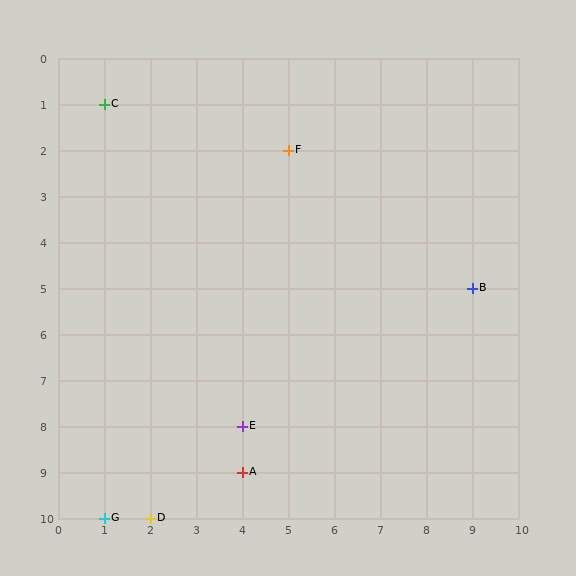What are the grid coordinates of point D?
Point D is at grid coordinates (2, 10).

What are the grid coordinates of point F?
Point F is at grid coordinates (5, 2).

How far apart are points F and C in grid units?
Points F and C are 4 columns and 1 row apart (about 4.1 grid units diagonally).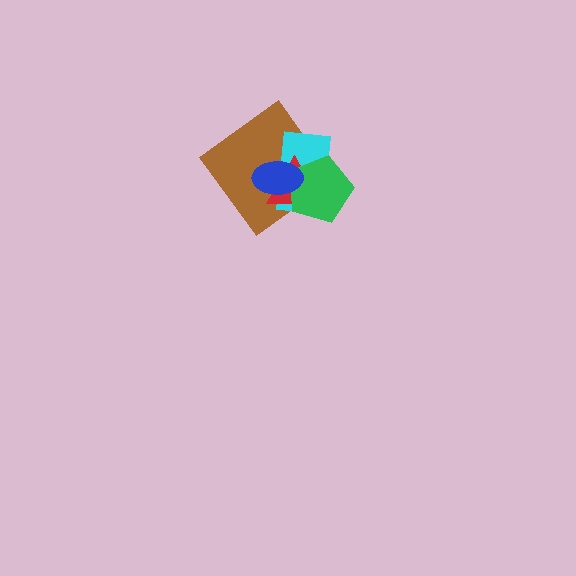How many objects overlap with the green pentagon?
4 objects overlap with the green pentagon.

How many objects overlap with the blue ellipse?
4 objects overlap with the blue ellipse.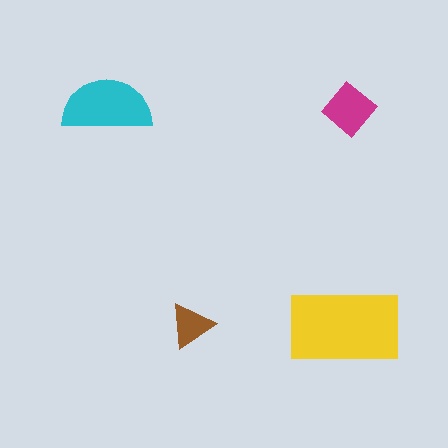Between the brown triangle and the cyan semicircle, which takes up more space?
The cyan semicircle.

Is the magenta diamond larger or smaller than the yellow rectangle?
Smaller.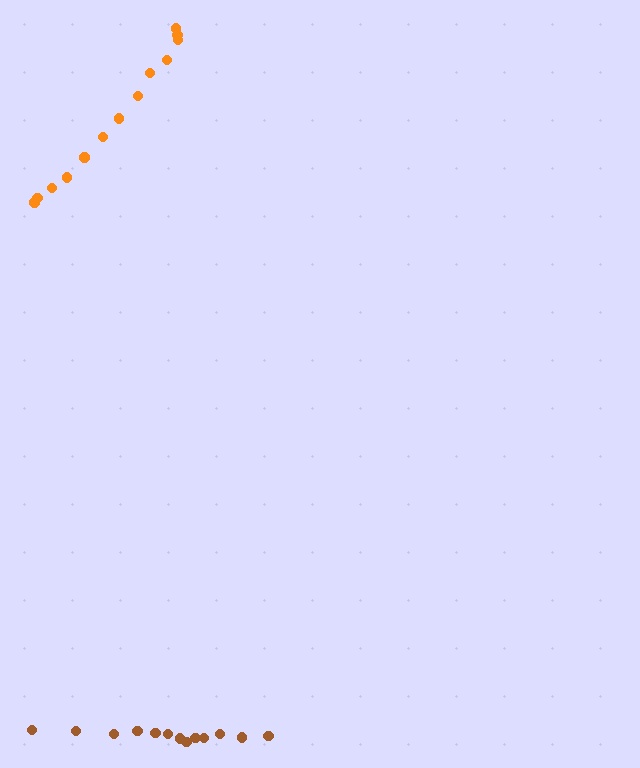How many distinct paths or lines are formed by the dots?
There are 2 distinct paths.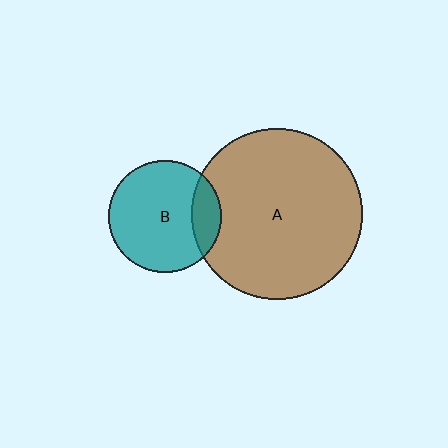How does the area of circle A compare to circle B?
Approximately 2.3 times.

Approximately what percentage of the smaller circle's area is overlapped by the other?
Approximately 15%.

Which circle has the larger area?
Circle A (brown).